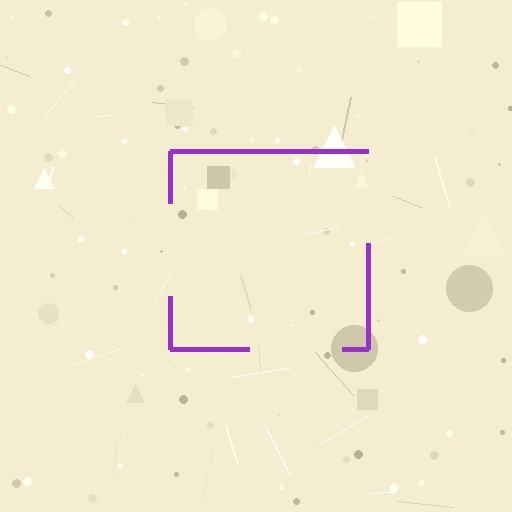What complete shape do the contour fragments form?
The contour fragments form a square.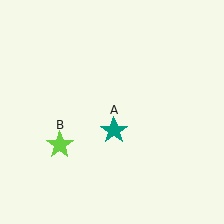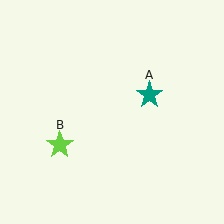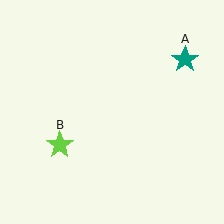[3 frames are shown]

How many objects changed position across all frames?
1 object changed position: teal star (object A).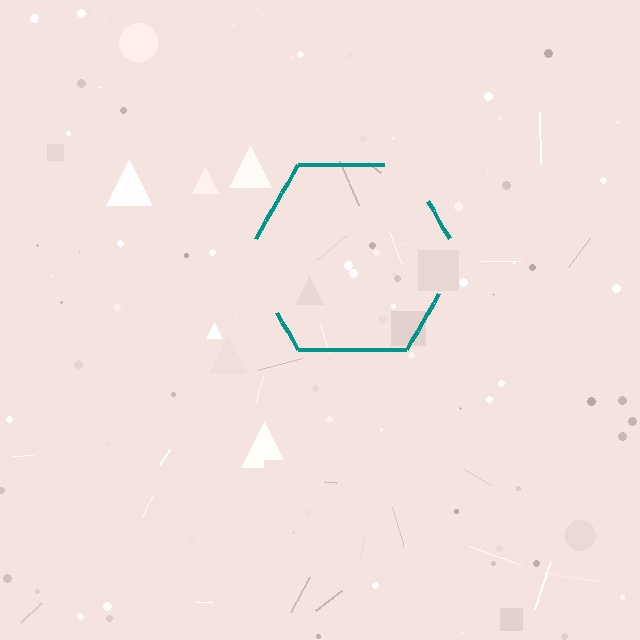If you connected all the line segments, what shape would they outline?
They would outline a hexagon.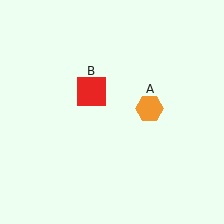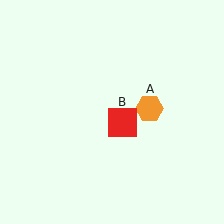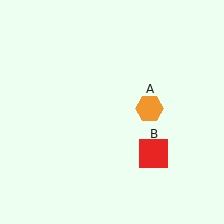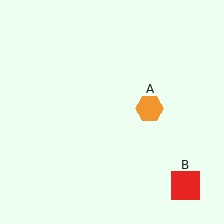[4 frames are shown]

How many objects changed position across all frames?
1 object changed position: red square (object B).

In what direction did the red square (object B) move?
The red square (object B) moved down and to the right.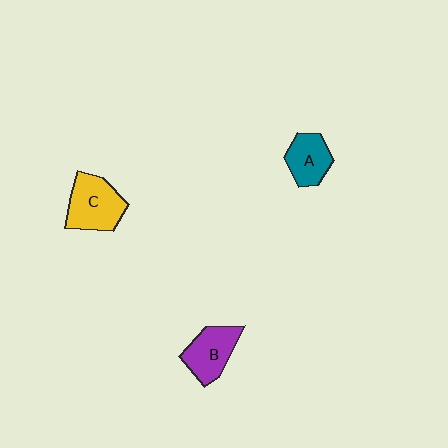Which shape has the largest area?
Shape C (yellow).